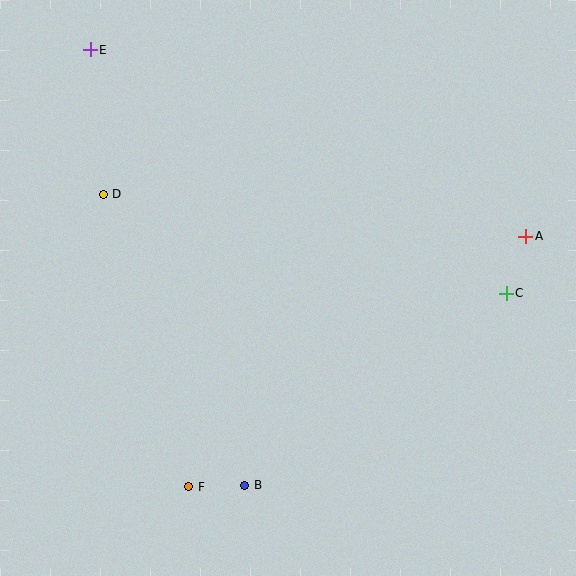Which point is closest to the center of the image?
Point B at (245, 485) is closest to the center.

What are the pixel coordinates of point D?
Point D is at (103, 194).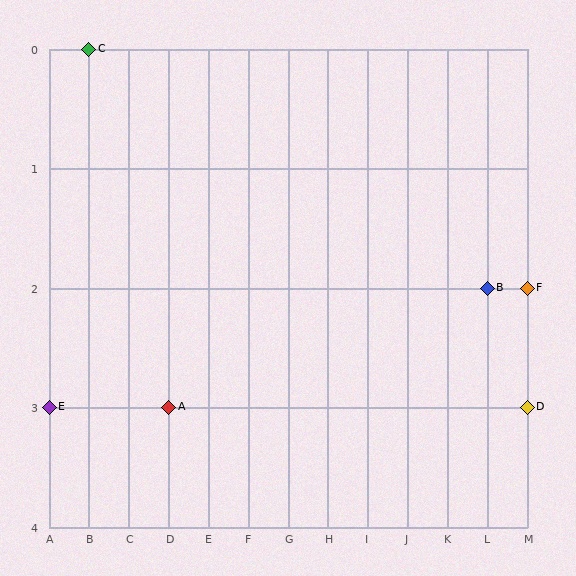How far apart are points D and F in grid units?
Points D and F are 1 row apart.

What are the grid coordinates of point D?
Point D is at grid coordinates (M, 3).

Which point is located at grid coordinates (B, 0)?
Point C is at (B, 0).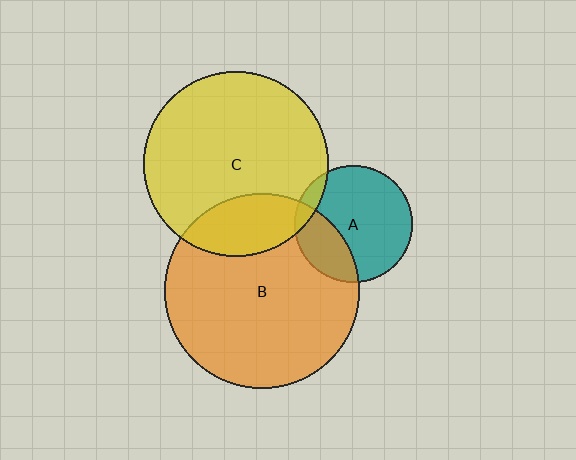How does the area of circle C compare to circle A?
Approximately 2.5 times.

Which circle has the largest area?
Circle B (orange).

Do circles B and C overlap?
Yes.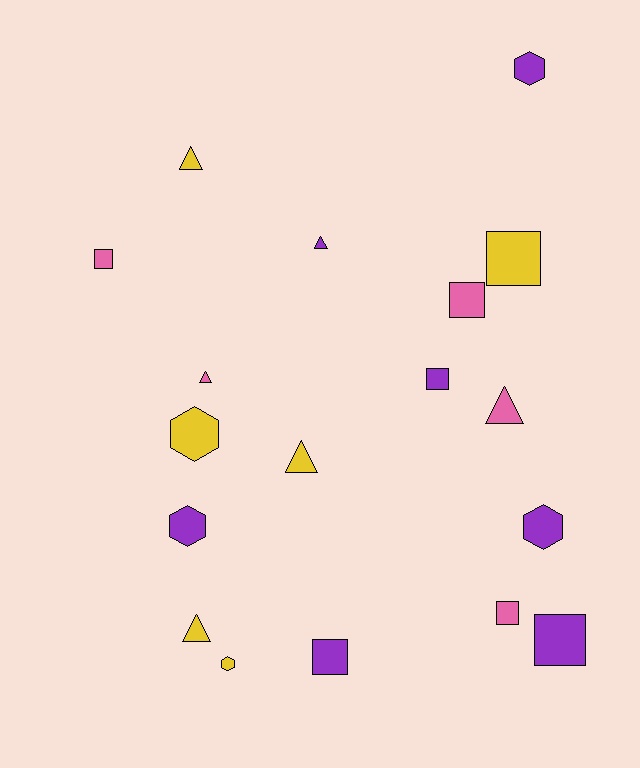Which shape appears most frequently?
Square, with 7 objects.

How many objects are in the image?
There are 18 objects.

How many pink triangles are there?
There are 2 pink triangles.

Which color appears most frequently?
Purple, with 7 objects.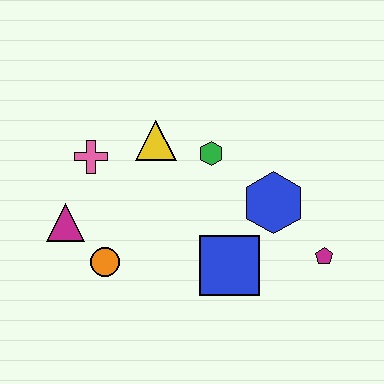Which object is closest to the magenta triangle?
The orange circle is closest to the magenta triangle.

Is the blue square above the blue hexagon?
No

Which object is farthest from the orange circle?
The magenta pentagon is farthest from the orange circle.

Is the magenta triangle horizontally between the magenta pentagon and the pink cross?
No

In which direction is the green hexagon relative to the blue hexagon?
The green hexagon is to the left of the blue hexagon.